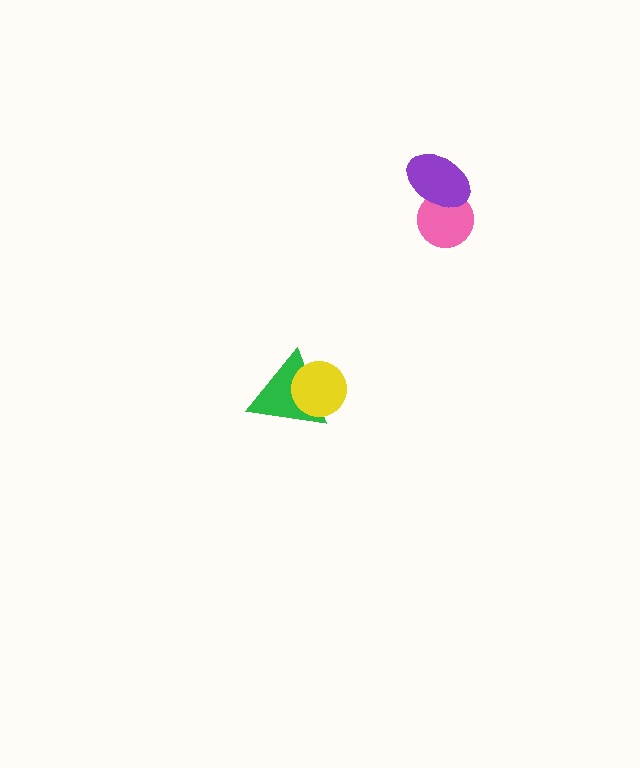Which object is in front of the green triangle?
The yellow circle is in front of the green triangle.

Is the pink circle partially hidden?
Yes, it is partially covered by another shape.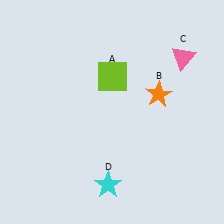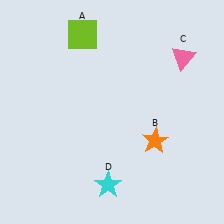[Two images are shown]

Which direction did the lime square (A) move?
The lime square (A) moved up.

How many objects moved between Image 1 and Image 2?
2 objects moved between the two images.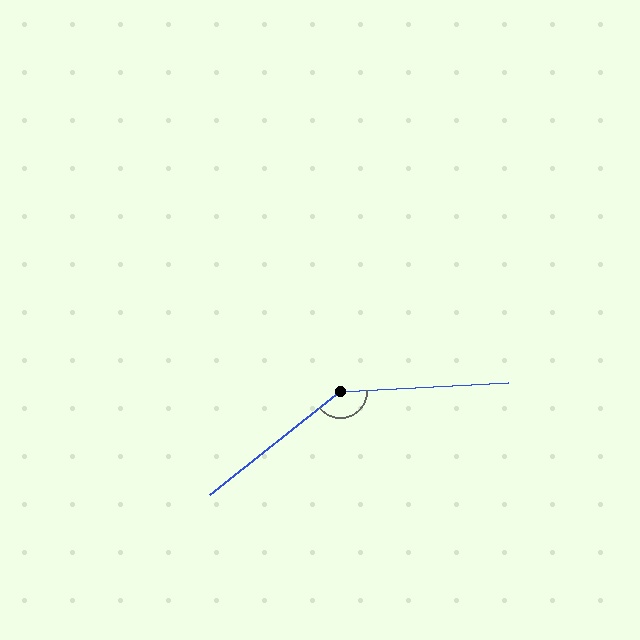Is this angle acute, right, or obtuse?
It is obtuse.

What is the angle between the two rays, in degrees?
Approximately 145 degrees.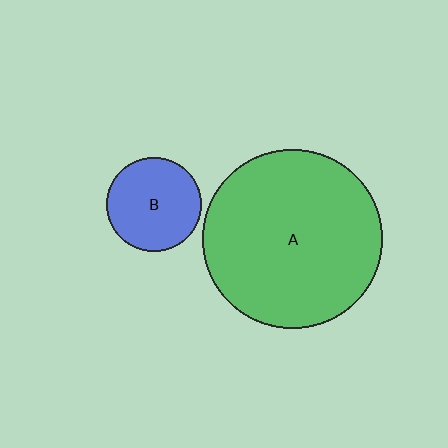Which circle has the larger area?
Circle A (green).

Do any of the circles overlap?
No, none of the circles overlap.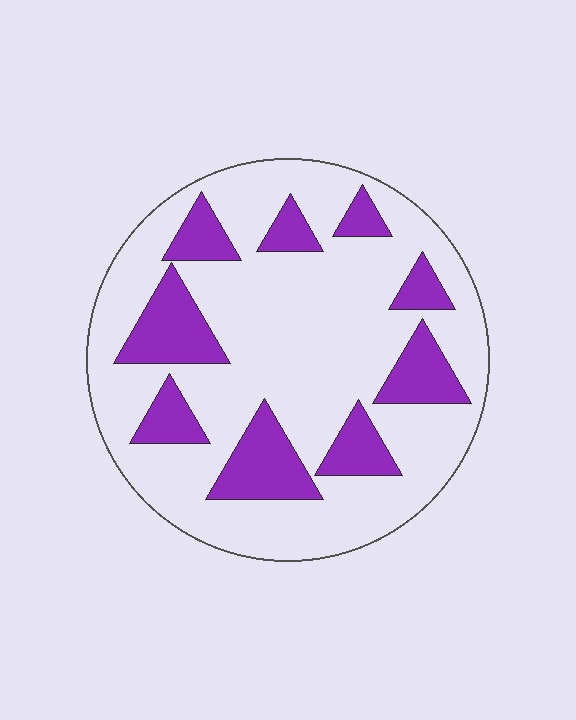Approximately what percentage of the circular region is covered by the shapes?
Approximately 25%.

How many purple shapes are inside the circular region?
9.